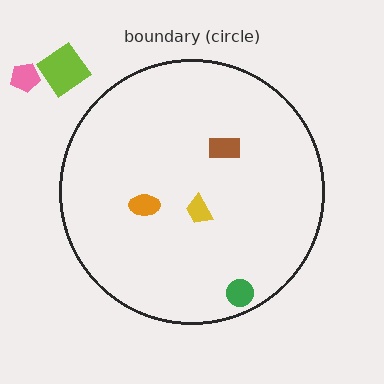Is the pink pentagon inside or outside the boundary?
Outside.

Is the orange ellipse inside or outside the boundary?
Inside.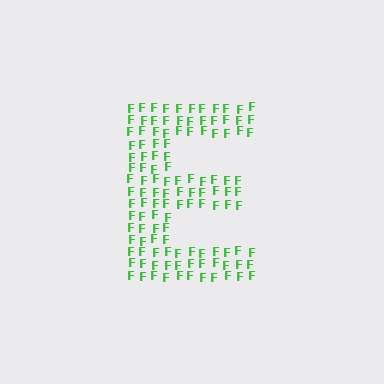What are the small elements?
The small elements are letter F's.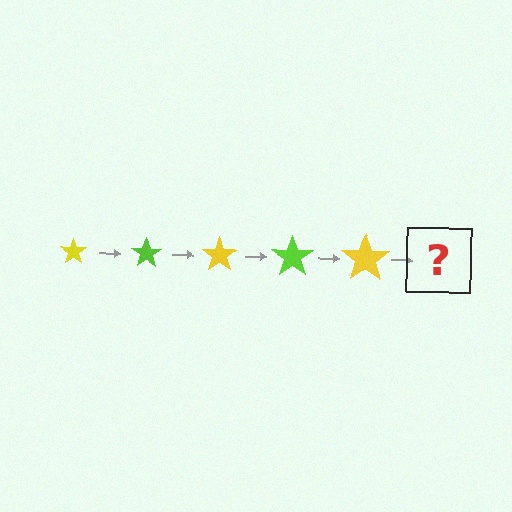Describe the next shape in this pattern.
It should be a lime star, larger than the previous one.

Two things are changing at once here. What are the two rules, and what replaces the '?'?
The two rules are that the star grows larger each step and the color cycles through yellow and lime. The '?' should be a lime star, larger than the previous one.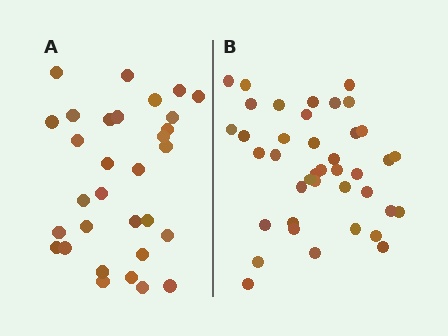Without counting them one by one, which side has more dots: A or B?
Region B (the right region) has more dots.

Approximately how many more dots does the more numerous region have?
Region B has roughly 8 or so more dots than region A.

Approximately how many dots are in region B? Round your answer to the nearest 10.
About 40 dots.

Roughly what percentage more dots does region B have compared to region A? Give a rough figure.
About 30% more.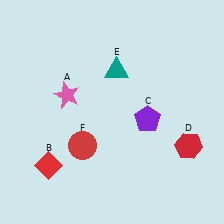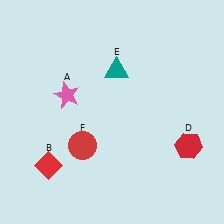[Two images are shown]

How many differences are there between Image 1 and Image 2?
There is 1 difference between the two images.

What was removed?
The purple pentagon (C) was removed in Image 2.